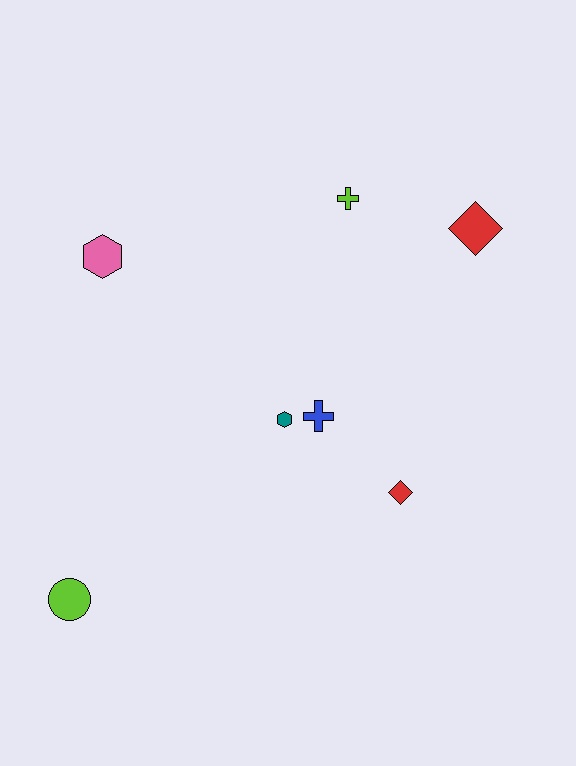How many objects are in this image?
There are 7 objects.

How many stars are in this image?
There are no stars.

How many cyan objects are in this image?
There are no cyan objects.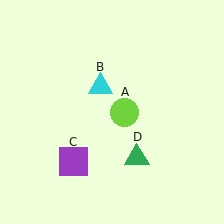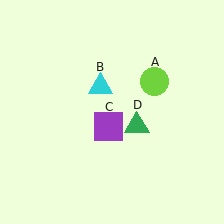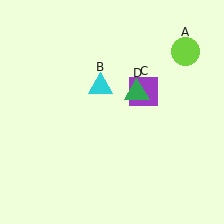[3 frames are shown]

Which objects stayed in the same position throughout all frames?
Cyan triangle (object B) remained stationary.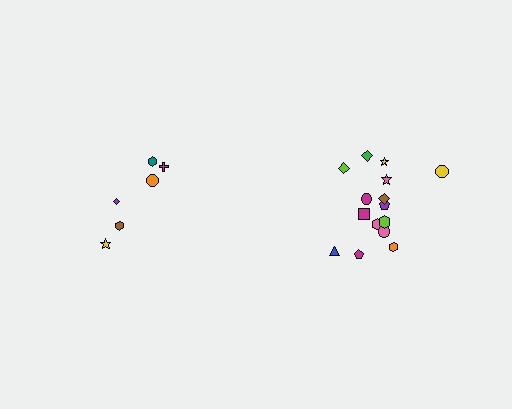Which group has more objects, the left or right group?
The right group.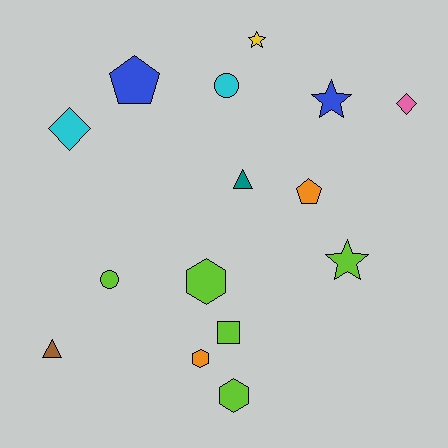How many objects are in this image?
There are 15 objects.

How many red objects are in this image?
There are no red objects.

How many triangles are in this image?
There are 2 triangles.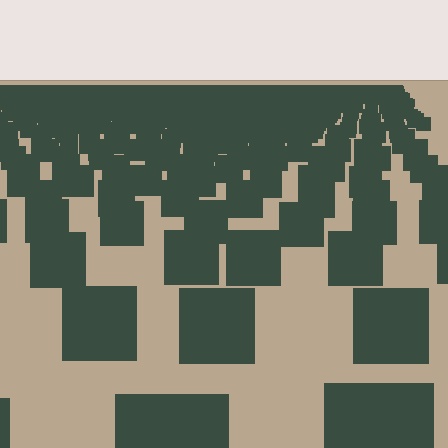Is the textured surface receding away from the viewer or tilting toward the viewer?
The surface is receding away from the viewer. Texture elements get smaller and denser toward the top.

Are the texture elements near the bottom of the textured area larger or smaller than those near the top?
Larger. Near the bottom, elements are closer to the viewer and appear at a bigger on-screen size.